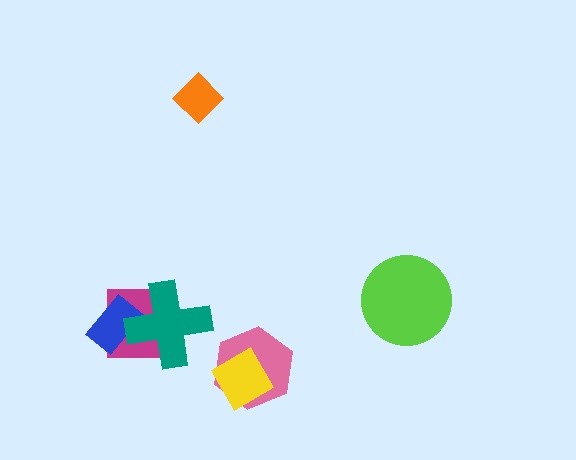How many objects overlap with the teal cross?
2 objects overlap with the teal cross.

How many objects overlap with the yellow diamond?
1 object overlaps with the yellow diamond.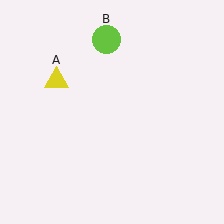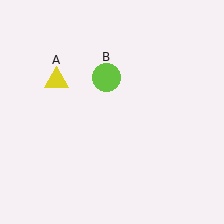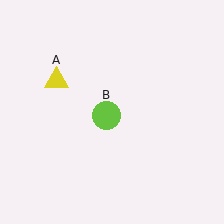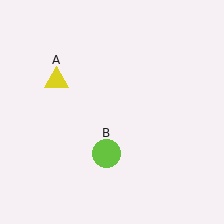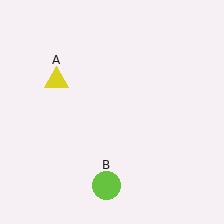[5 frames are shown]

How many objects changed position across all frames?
1 object changed position: lime circle (object B).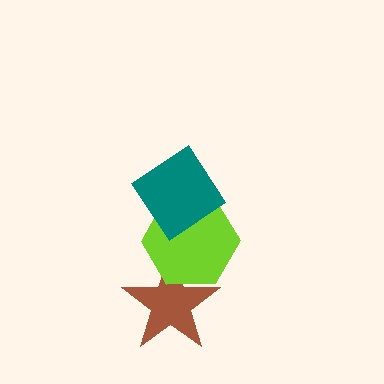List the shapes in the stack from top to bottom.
From top to bottom: the teal diamond, the lime hexagon, the brown star.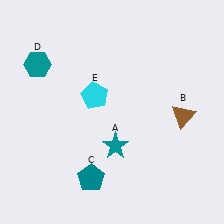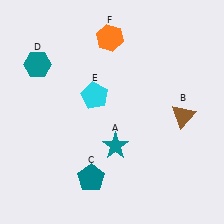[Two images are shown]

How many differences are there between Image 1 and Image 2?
There is 1 difference between the two images.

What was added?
An orange hexagon (F) was added in Image 2.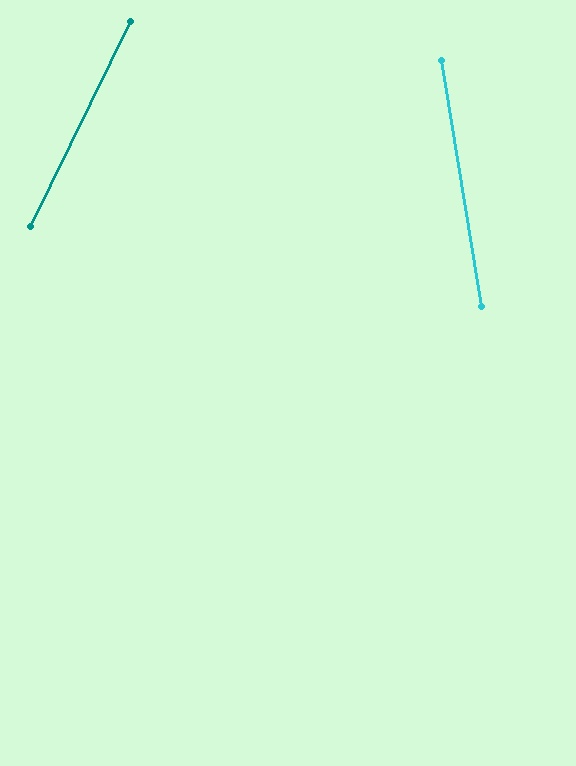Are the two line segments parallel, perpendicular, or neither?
Neither parallel nor perpendicular — they differ by about 35°.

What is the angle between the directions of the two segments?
Approximately 35 degrees.